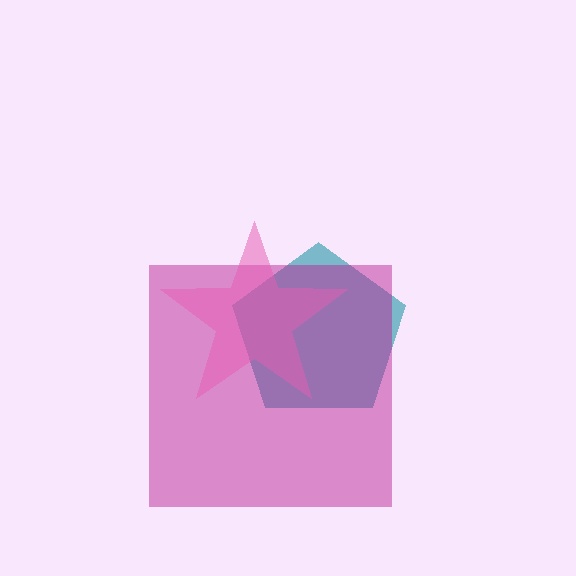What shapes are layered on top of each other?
The layered shapes are: a teal pentagon, a magenta square, a pink star.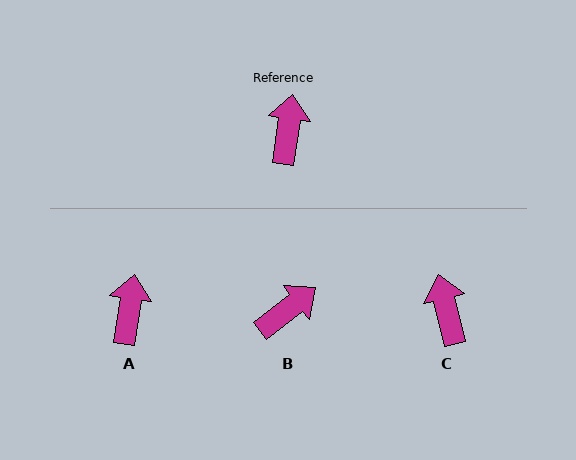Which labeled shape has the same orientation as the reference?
A.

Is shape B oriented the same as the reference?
No, it is off by about 44 degrees.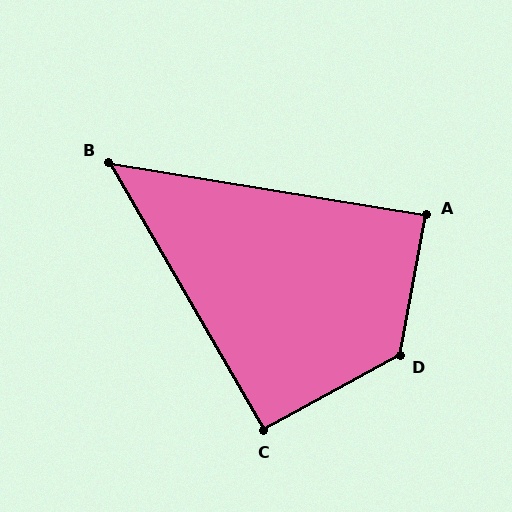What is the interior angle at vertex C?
Approximately 91 degrees (approximately right).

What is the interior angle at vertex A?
Approximately 89 degrees (approximately right).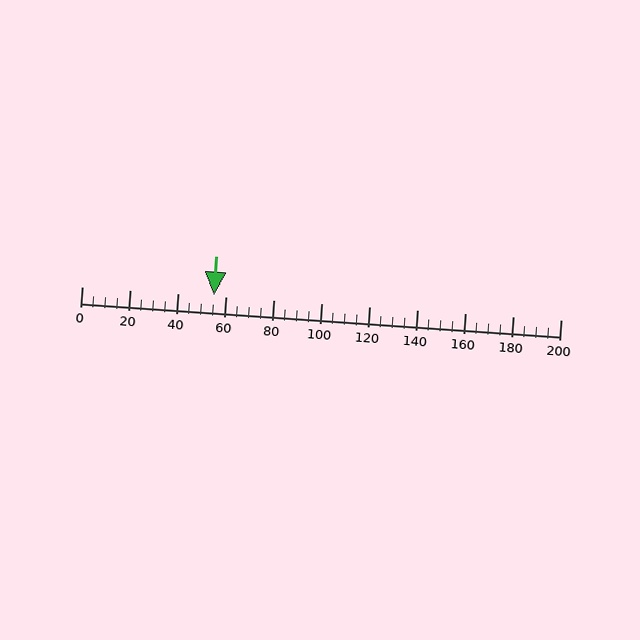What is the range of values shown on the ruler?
The ruler shows values from 0 to 200.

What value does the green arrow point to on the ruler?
The green arrow points to approximately 55.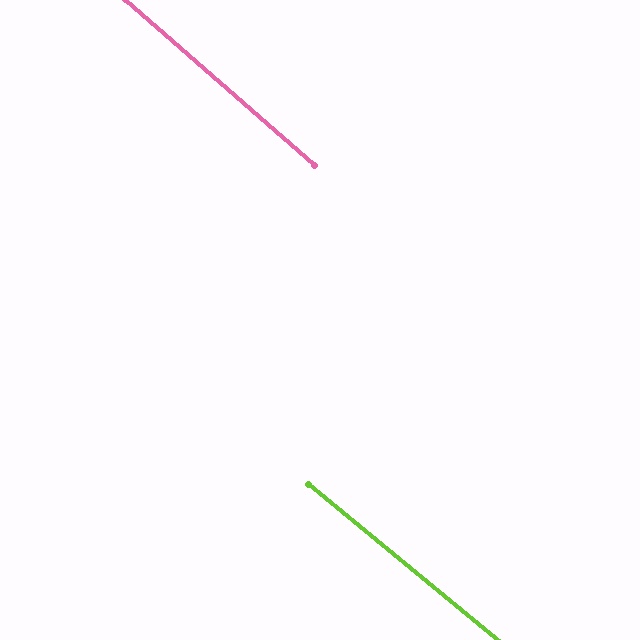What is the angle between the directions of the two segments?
Approximately 2 degrees.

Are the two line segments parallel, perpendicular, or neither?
Parallel — their directions differ by only 1.8°.